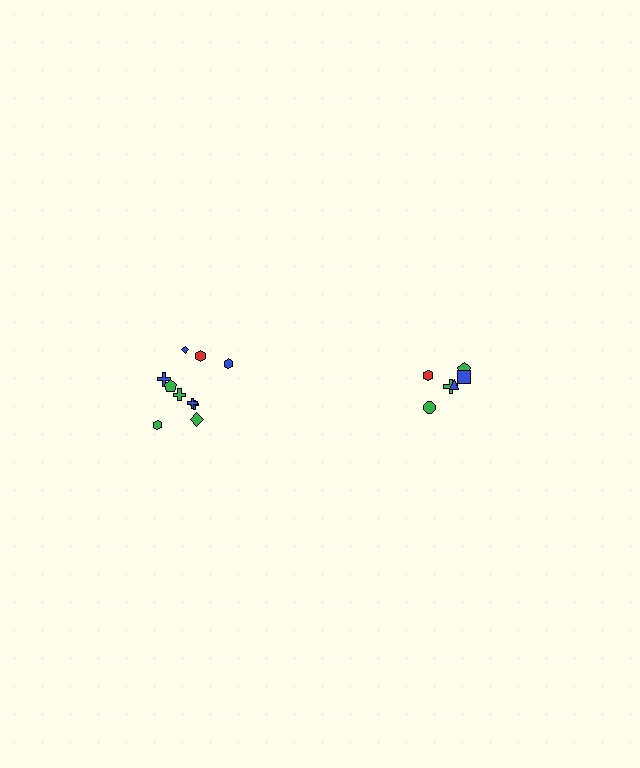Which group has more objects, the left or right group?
The left group.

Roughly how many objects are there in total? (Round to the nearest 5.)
Roughly 15 objects in total.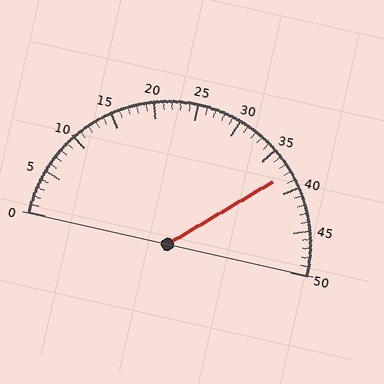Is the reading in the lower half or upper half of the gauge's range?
The reading is in the upper half of the range (0 to 50).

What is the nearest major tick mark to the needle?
The nearest major tick mark is 40.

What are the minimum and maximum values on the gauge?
The gauge ranges from 0 to 50.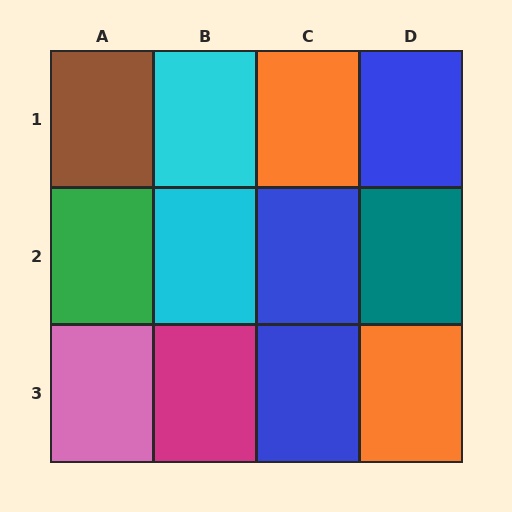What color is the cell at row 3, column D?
Orange.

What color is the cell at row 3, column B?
Magenta.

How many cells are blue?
3 cells are blue.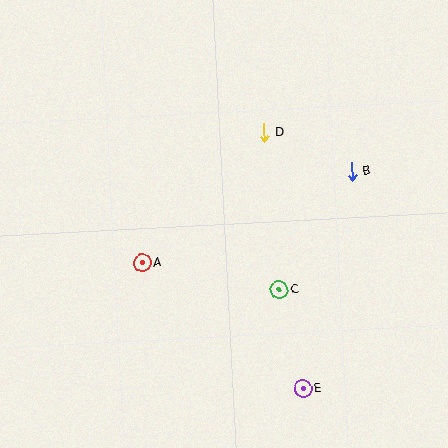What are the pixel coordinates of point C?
Point C is at (279, 290).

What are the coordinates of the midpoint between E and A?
The midpoint between E and A is at (223, 326).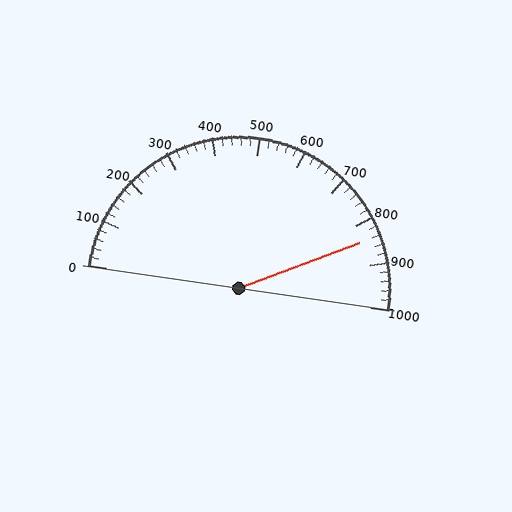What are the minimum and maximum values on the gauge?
The gauge ranges from 0 to 1000.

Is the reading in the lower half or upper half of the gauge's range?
The reading is in the upper half of the range (0 to 1000).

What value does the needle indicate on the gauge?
The needle indicates approximately 840.